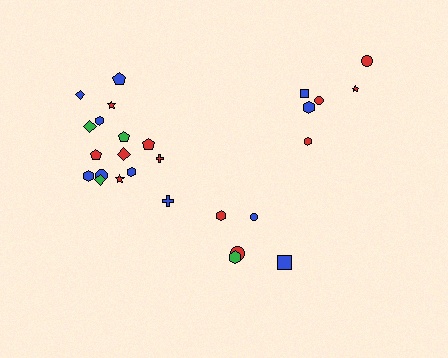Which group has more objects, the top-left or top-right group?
The top-left group.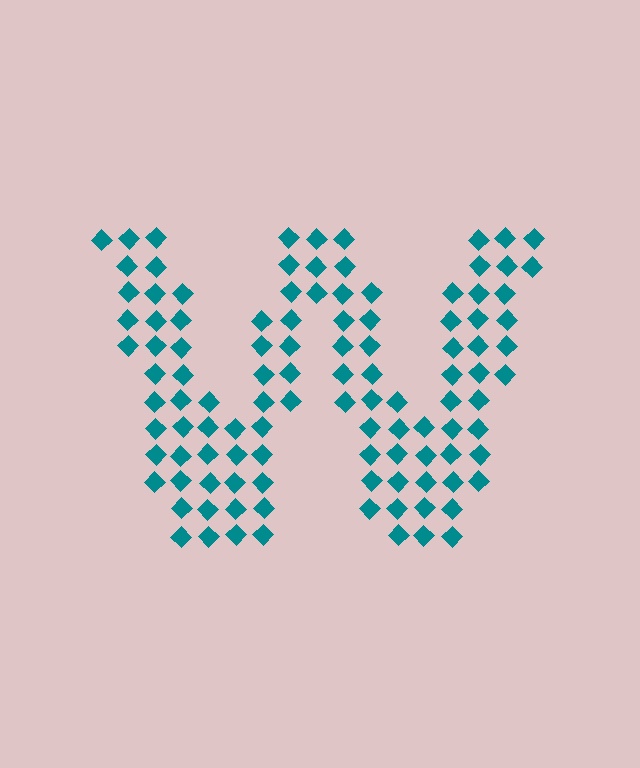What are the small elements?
The small elements are diamonds.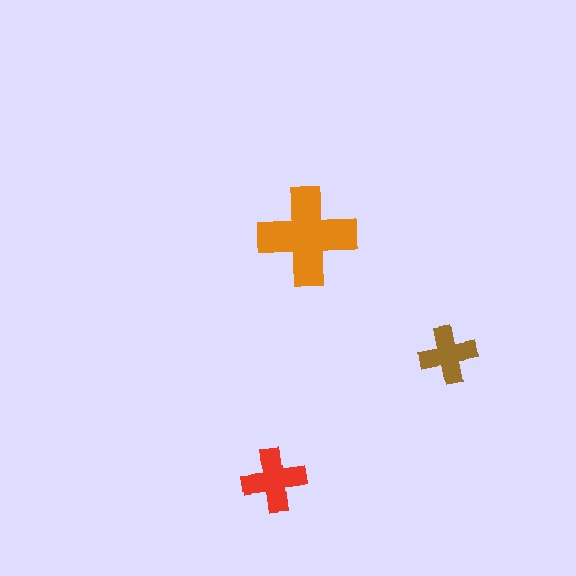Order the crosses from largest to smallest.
the orange one, the red one, the brown one.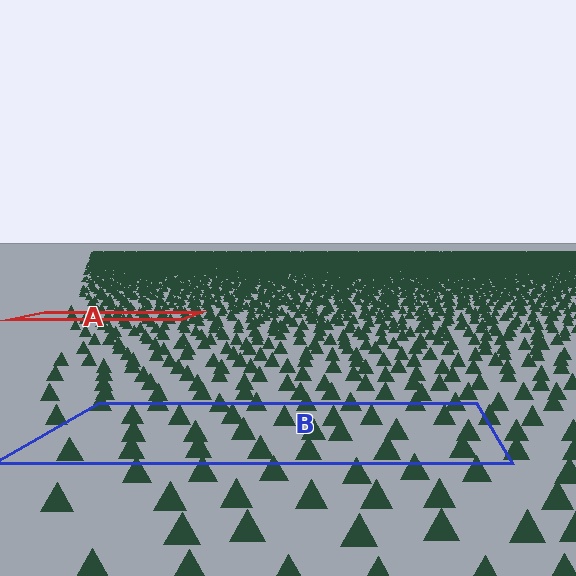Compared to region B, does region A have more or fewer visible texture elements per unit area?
Region A has more texture elements per unit area — they are packed more densely because it is farther away.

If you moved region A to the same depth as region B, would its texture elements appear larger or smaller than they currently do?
They would appear larger. At a closer depth, the same texture elements are projected at a bigger on-screen size.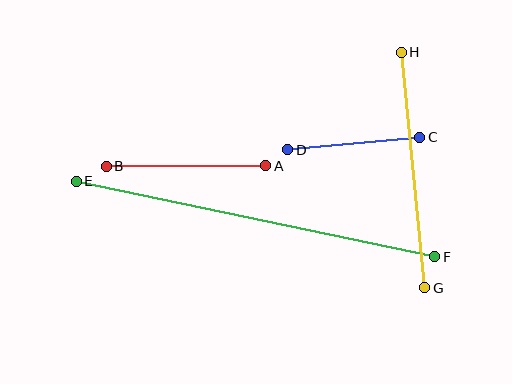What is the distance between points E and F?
The distance is approximately 366 pixels.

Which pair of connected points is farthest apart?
Points E and F are farthest apart.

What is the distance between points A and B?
The distance is approximately 159 pixels.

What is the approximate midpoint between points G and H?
The midpoint is at approximately (413, 170) pixels.